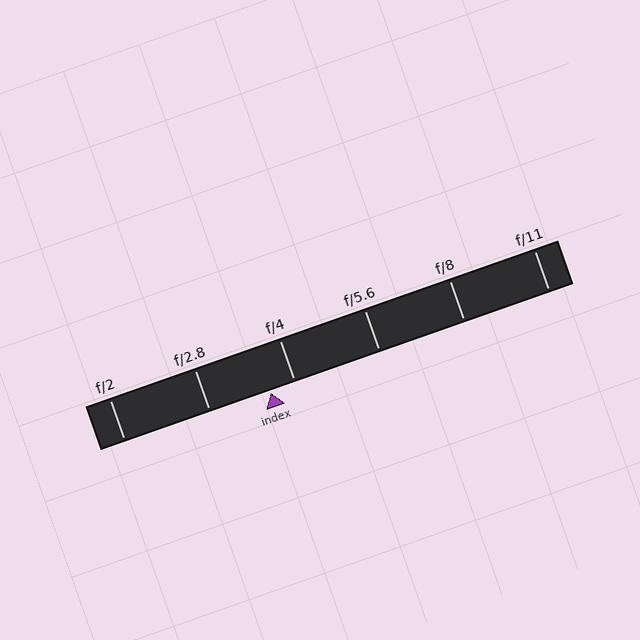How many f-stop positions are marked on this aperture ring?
There are 6 f-stop positions marked.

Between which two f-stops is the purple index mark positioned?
The index mark is between f/2.8 and f/4.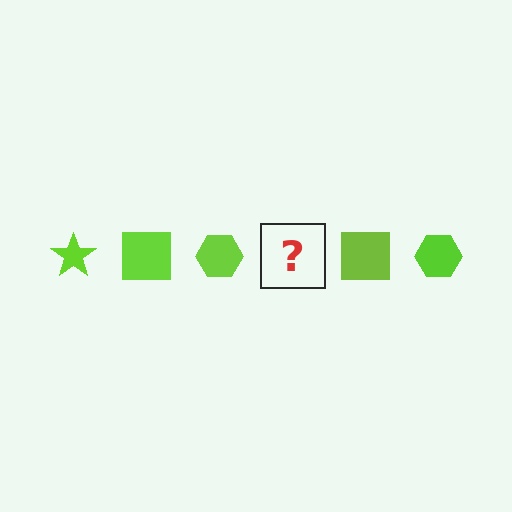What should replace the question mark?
The question mark should be replaced with a lime star.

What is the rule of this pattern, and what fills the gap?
The rule is that the pattern cycles through star, square, hexagon shapes in lime. The gap should be filled with a lime star.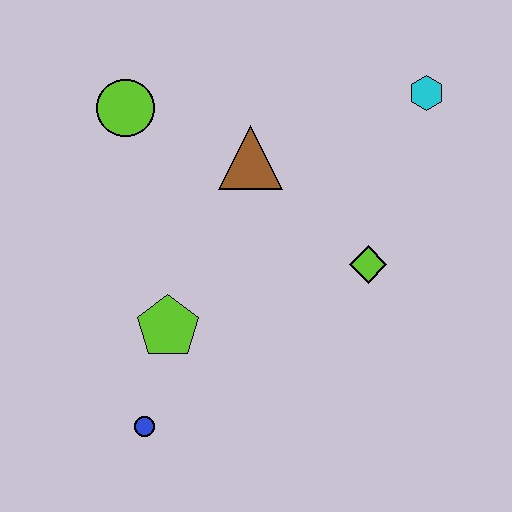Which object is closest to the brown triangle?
The lime circle is closest to the brown triangle.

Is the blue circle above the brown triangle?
No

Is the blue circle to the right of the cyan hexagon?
No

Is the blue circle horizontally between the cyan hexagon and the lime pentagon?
No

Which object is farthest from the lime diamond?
The lime circle is farthest from the lime diamond.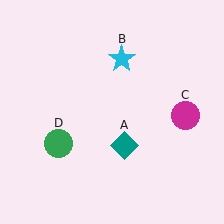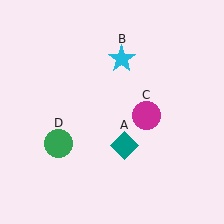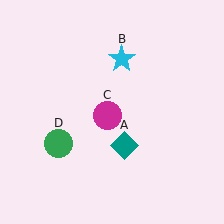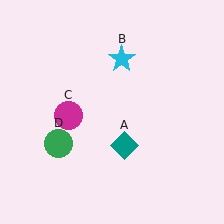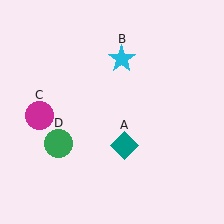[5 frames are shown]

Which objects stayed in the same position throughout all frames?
Teal diamond (object A) and cyan star (object B) and green circle (object D) remained stationary.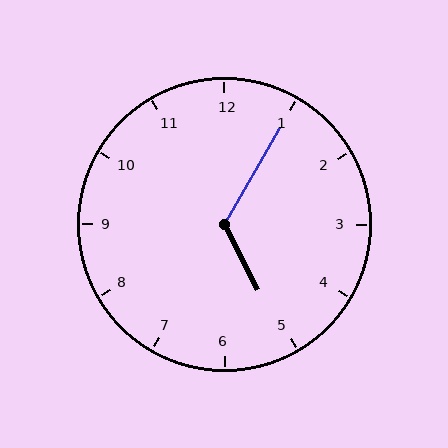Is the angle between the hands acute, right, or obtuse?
It is obtuse.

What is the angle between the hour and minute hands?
Approximately 122 degrees.